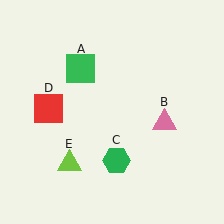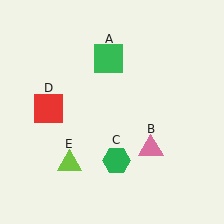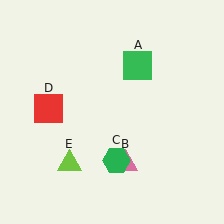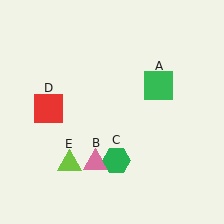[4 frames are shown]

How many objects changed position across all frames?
2 objects changed position: green square (object A), pink triangle (object B).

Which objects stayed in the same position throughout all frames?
Green hexagon (object C) and red square (object D) and lime triangle (object E) remained stationary.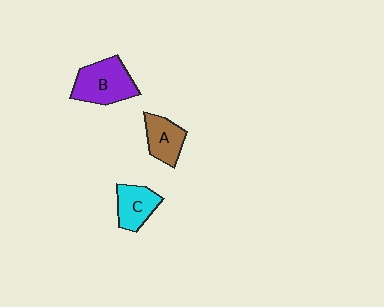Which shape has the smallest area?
Shape A (brown).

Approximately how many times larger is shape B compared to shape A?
Approximately 1.5 times.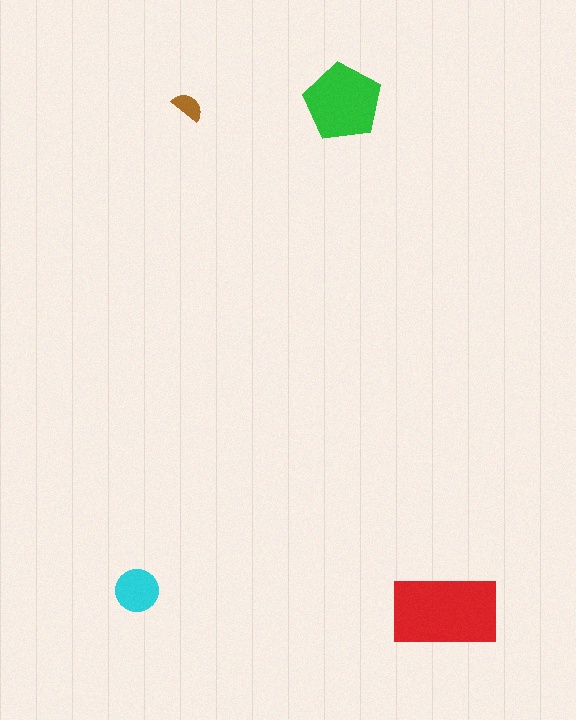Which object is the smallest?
The brown semicircle.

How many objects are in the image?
There are 4 objects in the image.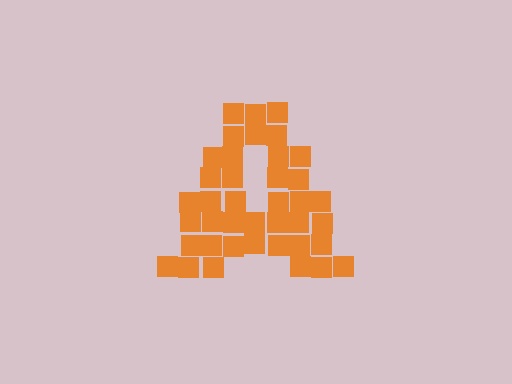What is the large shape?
The large shape is the letter A.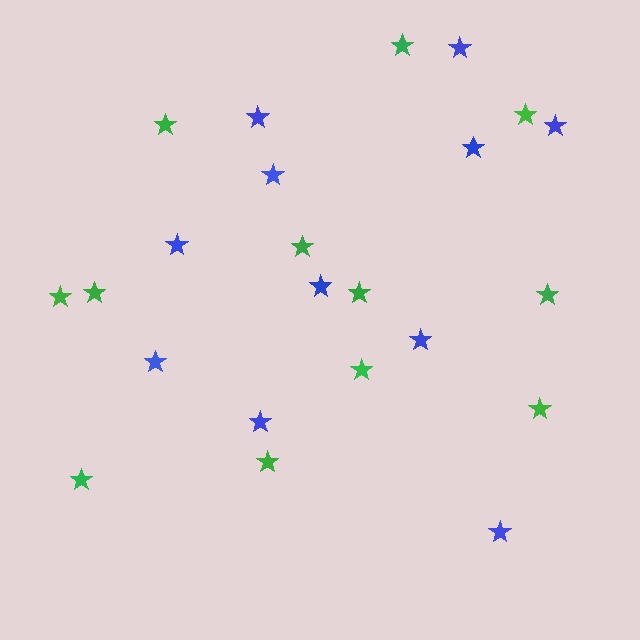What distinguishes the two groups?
There are 2 groups: one group of blue stars (11) and one group of green stars (12).